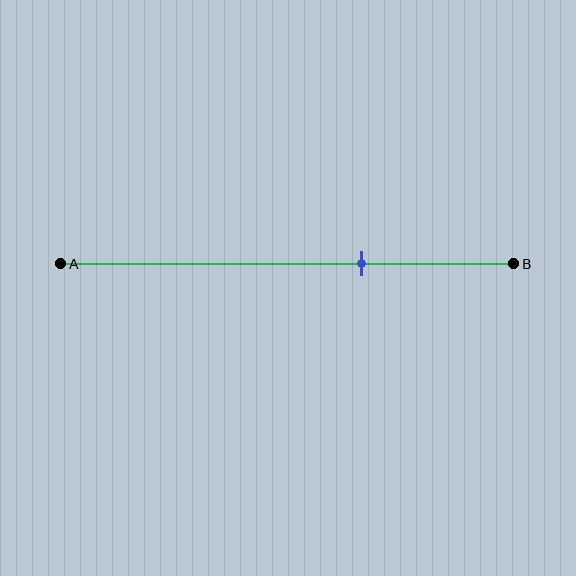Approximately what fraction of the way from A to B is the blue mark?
The blue mark is approximately 65% of the way from A to B.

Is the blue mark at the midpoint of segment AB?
No, the mark is at about 65% from A, not at the 50% midpoint.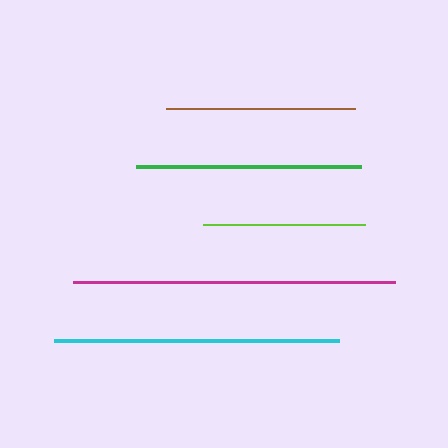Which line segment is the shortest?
The lime line is the shortest at approximately 162 pixels.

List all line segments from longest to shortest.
From longest to shortest: magenta, cyan, green, brown, lime.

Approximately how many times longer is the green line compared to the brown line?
The green line is approximately 1.2 times the length of the brown line.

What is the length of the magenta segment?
The magenta segment is approximately 322 pixels long.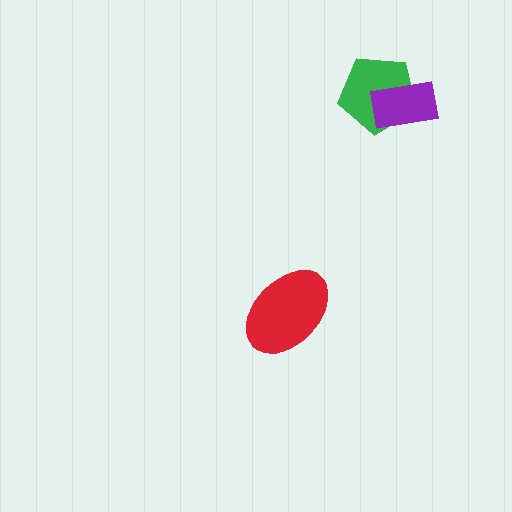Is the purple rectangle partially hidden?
No, no other shape covers it.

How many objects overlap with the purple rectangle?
1 object overlaps with the purple rectangle.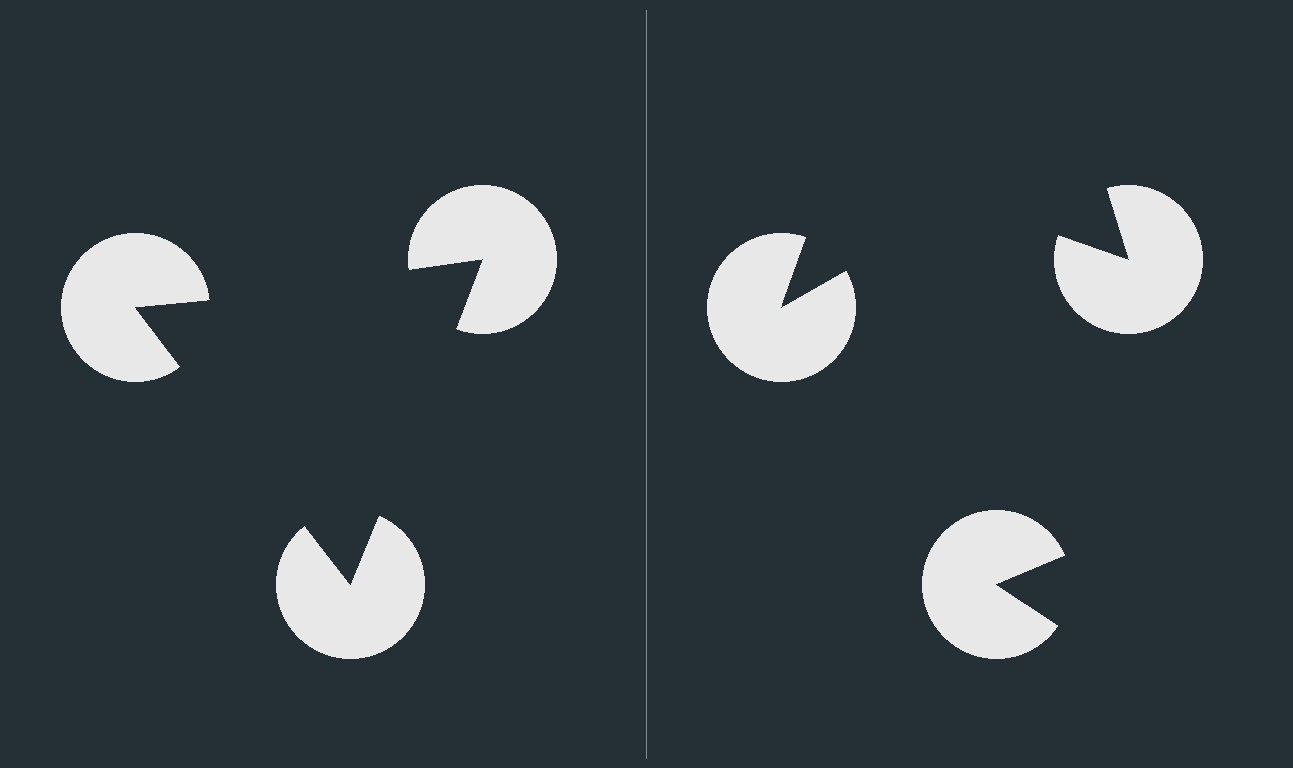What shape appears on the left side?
An illusory triangle.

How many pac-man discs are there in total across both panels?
6 — 3 on each side.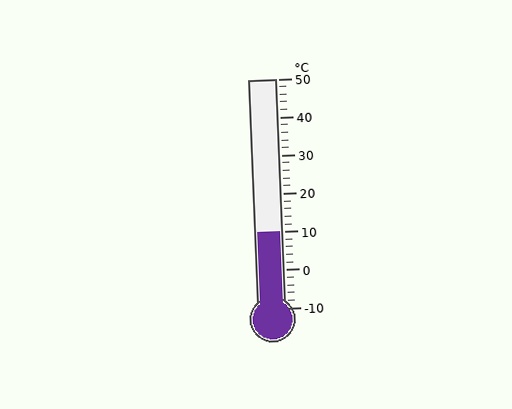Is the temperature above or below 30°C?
The temperature is below 30°C.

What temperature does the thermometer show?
The thermometer shows approximately 10°C.